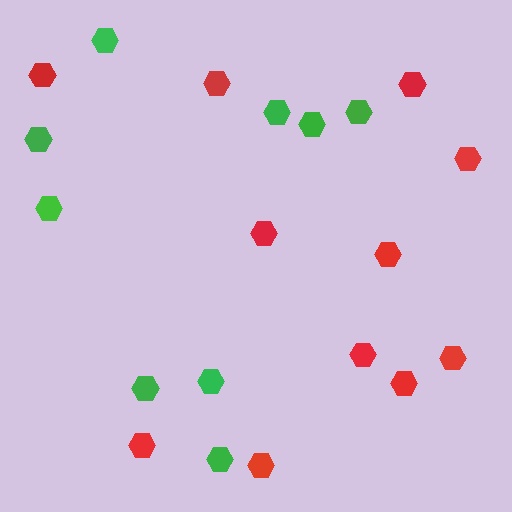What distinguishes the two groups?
There are 2 groups: one group of green hexagons (9) and one group of red hexagons (11).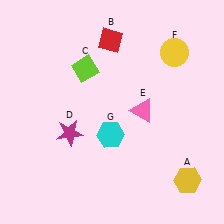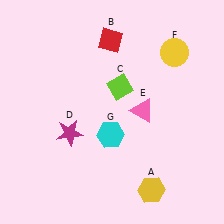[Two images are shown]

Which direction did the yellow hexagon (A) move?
The yellow hexagon (A) moved left.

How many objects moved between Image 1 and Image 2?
2 objects moved between the two images.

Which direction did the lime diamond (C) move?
The lime diamond (C) moved right.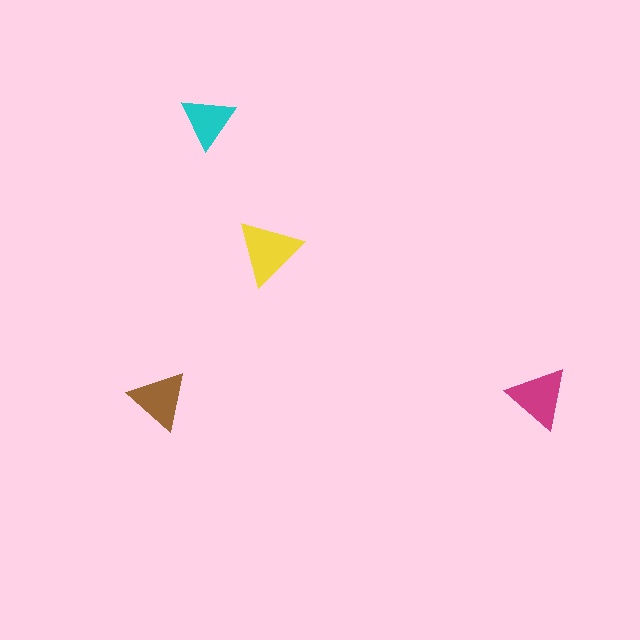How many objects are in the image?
There are 4 objects in the image.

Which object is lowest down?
The brown triangle is bottommost.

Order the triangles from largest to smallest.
the yellow one, the magenta one, the brown one, the cyan one.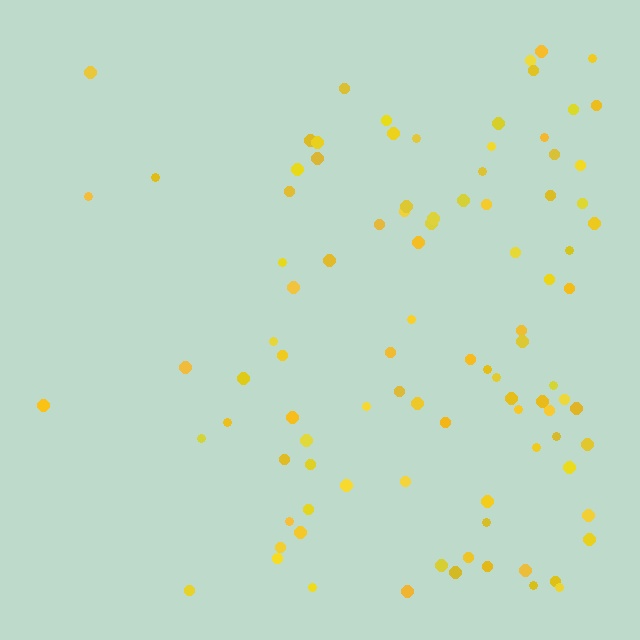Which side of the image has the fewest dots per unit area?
The left.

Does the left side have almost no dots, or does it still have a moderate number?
Still a moderate number, just noticeably fewer than the right.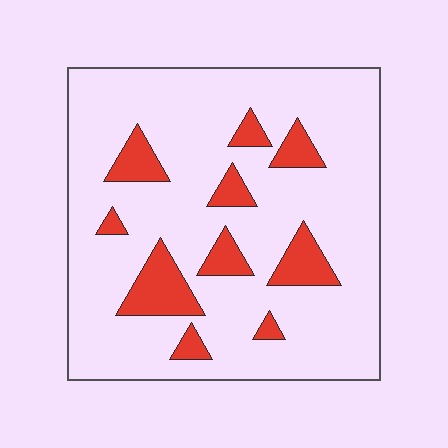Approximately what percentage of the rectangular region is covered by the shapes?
Approximately 15%.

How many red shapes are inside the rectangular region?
10.